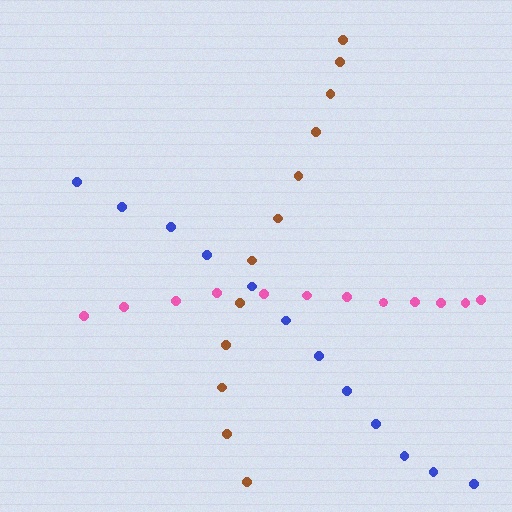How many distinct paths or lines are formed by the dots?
There are 3 distinct paths.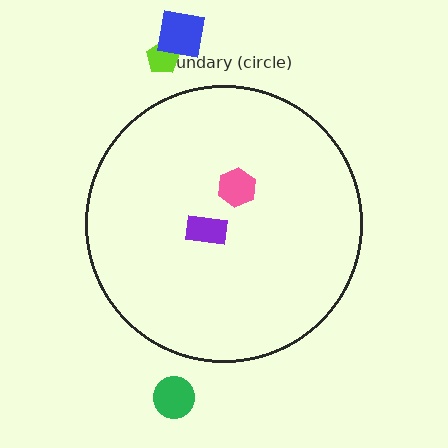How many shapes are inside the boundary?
2 inside, 3 outside.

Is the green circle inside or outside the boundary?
Outside.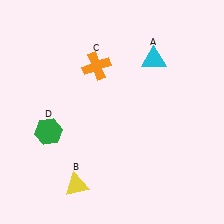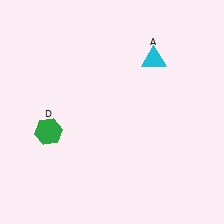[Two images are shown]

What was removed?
The orange cross (C), the yellow triangle (B) were removed in Image 2.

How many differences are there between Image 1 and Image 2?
There are 2 differences between the two images.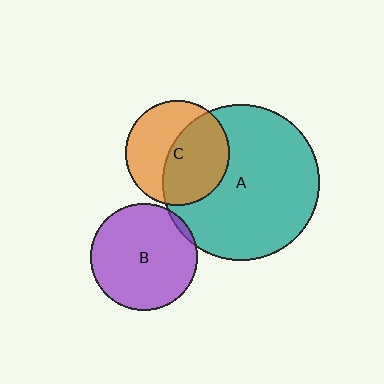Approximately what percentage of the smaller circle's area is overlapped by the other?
Approximately 55%.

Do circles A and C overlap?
Yes.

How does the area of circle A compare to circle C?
Approximately 2.2 times.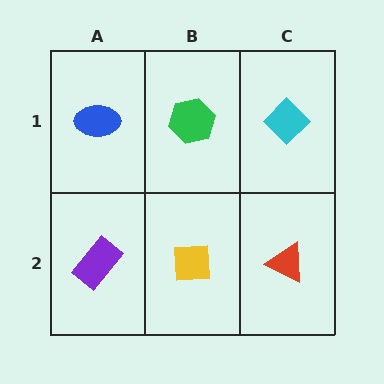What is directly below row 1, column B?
A yellow square.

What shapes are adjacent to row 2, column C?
A cyan diamond (row 1, column C), a yellow square (row 2, column B).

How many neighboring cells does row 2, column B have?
3.